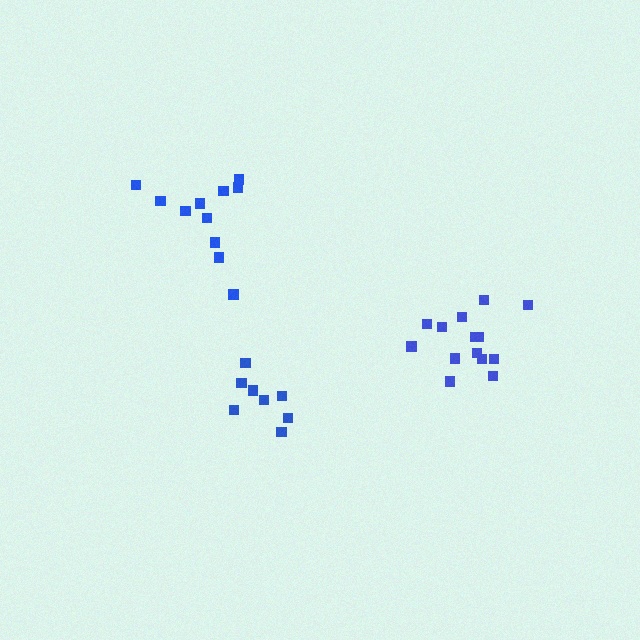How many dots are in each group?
Group 1: 8 dots, Group 2: 11 dots, Group 3: 14 dots (33 total).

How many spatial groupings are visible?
There are 3 spatial groupings.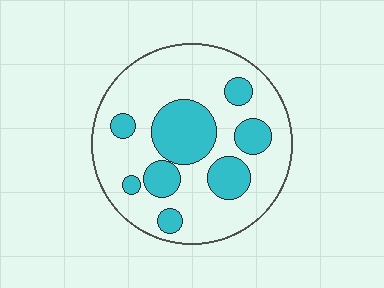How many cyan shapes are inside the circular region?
8.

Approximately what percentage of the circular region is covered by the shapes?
Approximately 30%.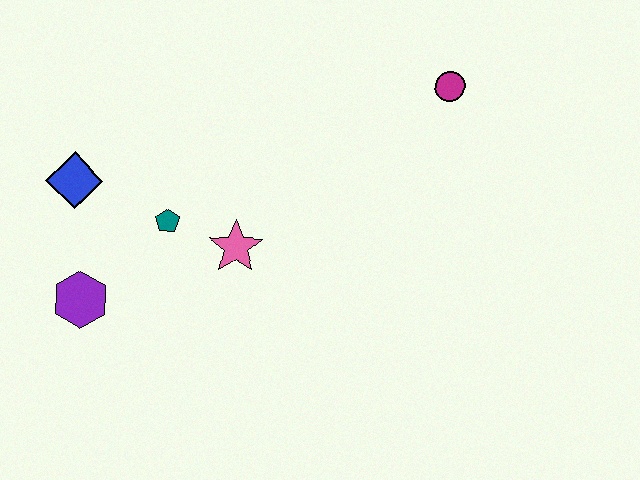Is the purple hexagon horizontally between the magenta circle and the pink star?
No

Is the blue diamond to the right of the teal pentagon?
No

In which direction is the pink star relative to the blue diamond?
The pink star is to the right of the blue diamond.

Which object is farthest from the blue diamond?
The magenta circle is farthest from the blue diamond.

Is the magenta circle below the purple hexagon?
No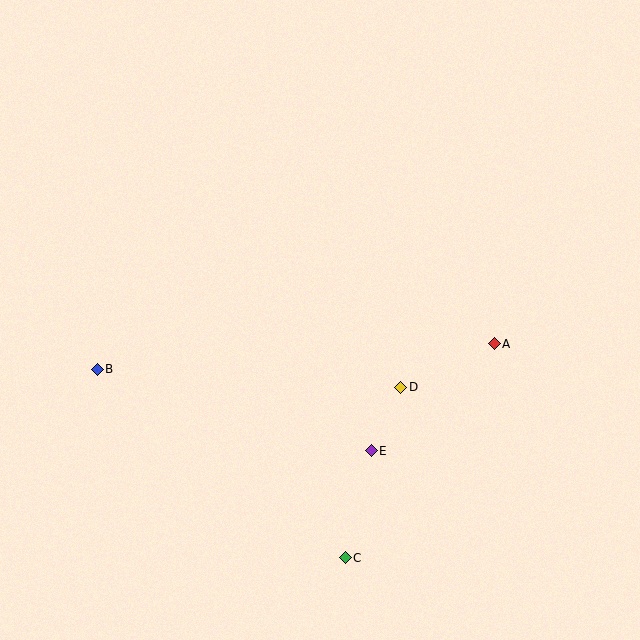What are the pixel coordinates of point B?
Point B is at (97, 369).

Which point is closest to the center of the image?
Point D at (401, 387) is closest to the center.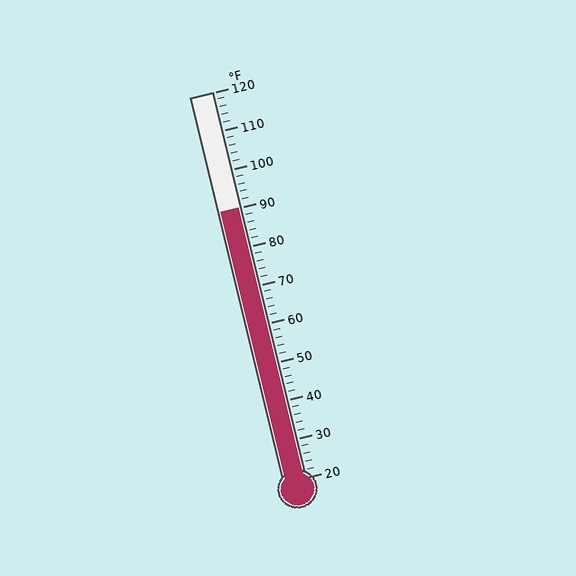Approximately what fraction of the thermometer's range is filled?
The thermometer is filled to approximately 70% of its range.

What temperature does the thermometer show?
The thermometer shows approximately 90°F.